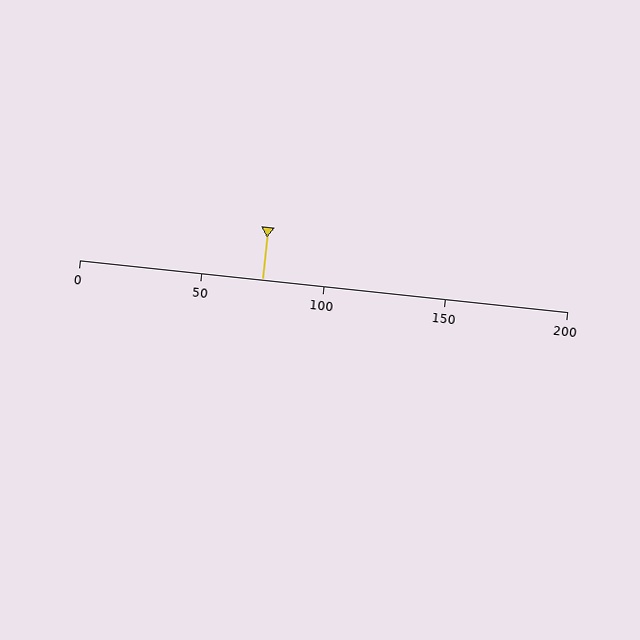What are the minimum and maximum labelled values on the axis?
The axis runs from 0 to 200.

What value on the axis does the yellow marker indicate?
The marker indicates approximately 75.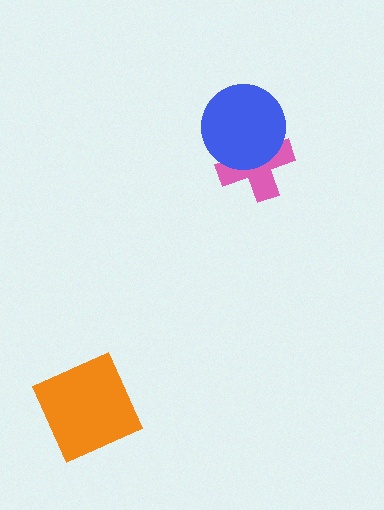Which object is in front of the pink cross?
The blue circle is in front of the pink cross.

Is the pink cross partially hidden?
Yes, it is partially covered by another shape.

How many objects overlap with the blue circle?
1 object overlaps with the blue circle.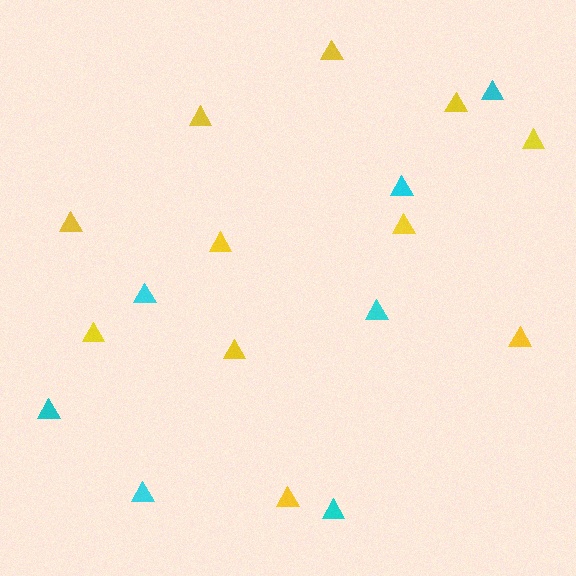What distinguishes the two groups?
There are 2 groups: one group of yellow triangles (11) and one group of cyan triangles (7).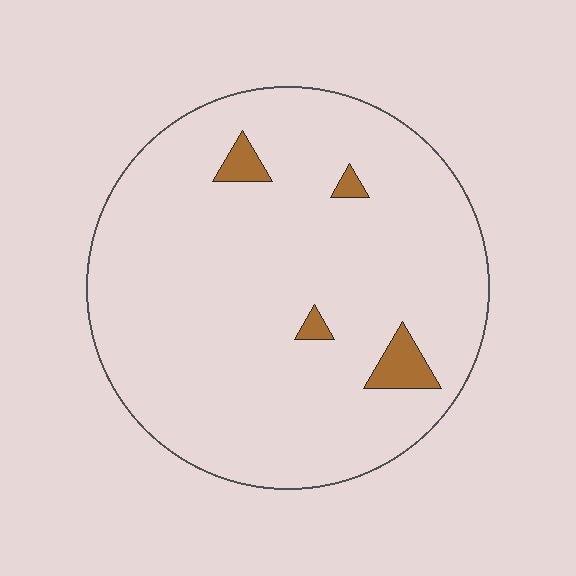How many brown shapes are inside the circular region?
4.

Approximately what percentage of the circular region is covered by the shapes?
Approximately 5%.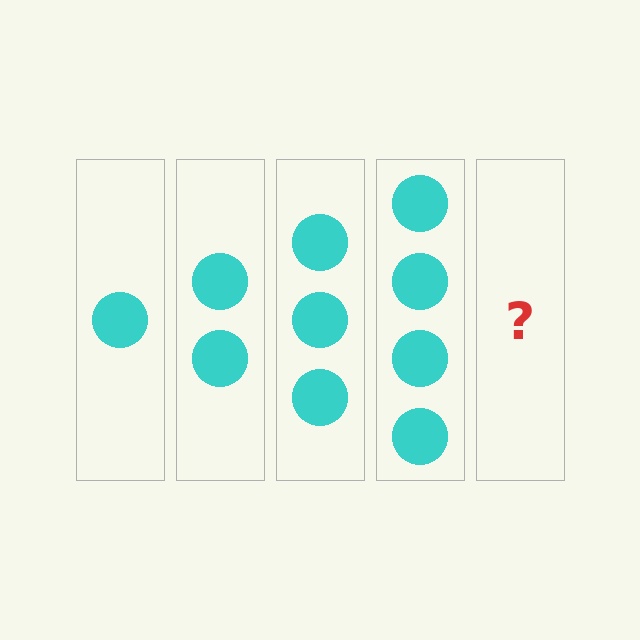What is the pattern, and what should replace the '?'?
The pattern is that each step adds one more circle. The '?' should be 5 circles.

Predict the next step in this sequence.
The next step is 5 circles.